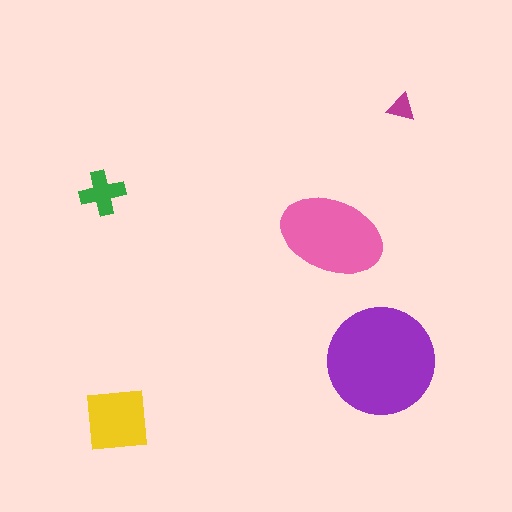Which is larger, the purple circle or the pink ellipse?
The purple circle.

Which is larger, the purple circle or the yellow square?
The purple circle.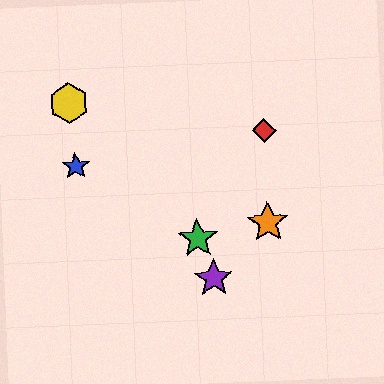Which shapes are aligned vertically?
The red diamond, the orange star are aligned vertically.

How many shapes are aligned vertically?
2 shapes (the red diamond, the orange star) are aligned vertically.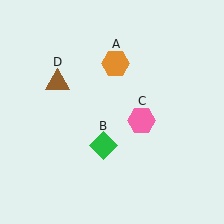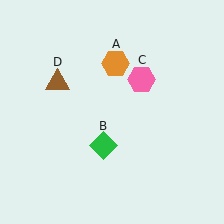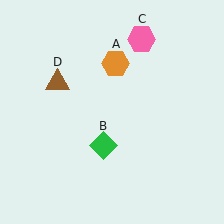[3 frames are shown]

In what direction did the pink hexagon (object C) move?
The pink hexagon (object C) moved up.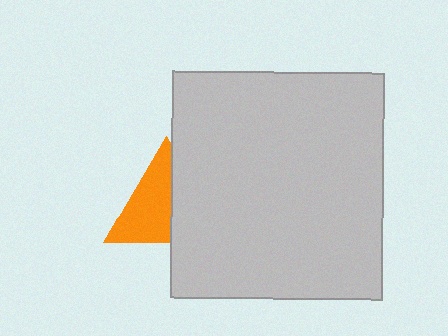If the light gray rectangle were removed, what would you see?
You would see the complete orange triangle.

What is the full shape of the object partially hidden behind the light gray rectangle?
The partially hidden object is an orange triangle.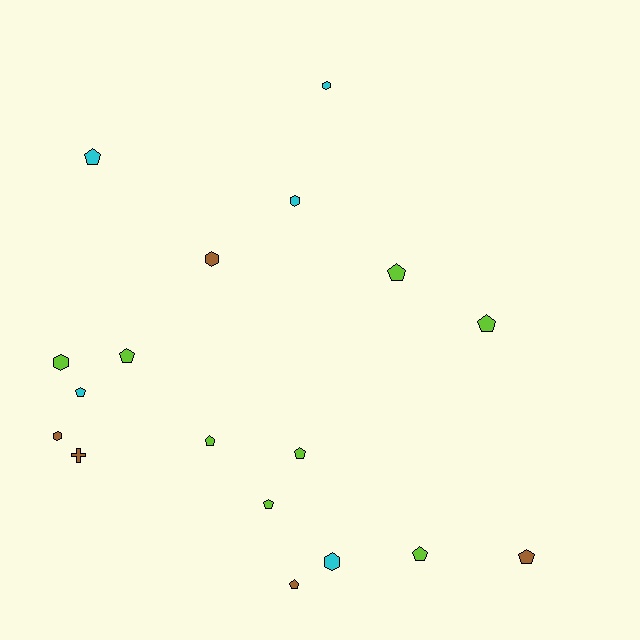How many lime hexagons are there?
There is 1 lime hexagon.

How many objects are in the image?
There are 18 objects.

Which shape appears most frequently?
Pentagon, with 11 objects.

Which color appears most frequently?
Lime, with 8 objects.